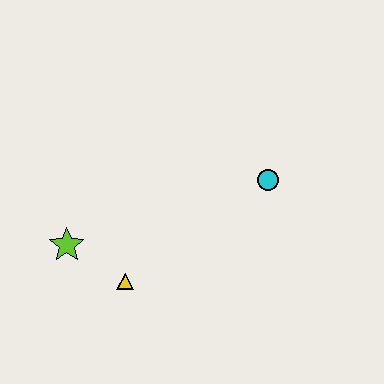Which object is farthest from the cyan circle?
The lime star is farthest from the cyan circle.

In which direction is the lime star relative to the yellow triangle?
The lime star is to the left of the yellow triangle.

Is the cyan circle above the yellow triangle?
Yes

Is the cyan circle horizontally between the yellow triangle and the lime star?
No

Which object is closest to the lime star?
The yellow triangle is closest to the lime star.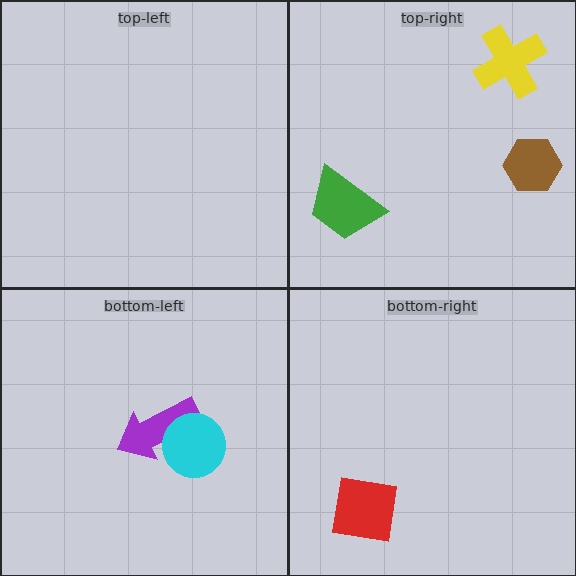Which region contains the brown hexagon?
The top-right region.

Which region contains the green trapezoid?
The top-right region.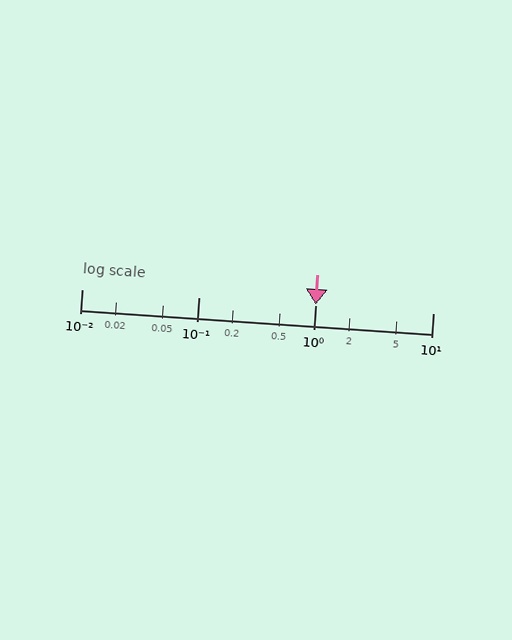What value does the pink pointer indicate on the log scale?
The pointer indicates approximately 1.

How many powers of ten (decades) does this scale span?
The scale spans 3 decades, from 0.01 to 10.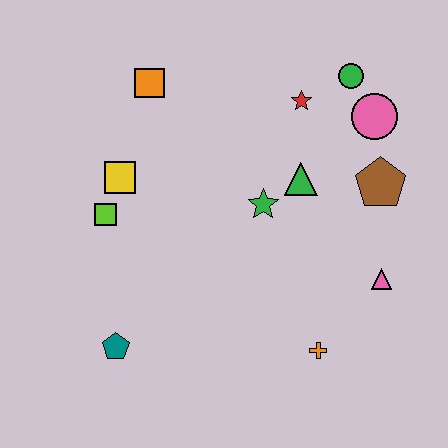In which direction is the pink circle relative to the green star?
The pink circle is to the right of the green star.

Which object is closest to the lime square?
The yellow square is closest to the lime square.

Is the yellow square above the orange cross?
Yes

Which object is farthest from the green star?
The teal pentagon is farthest from the green star.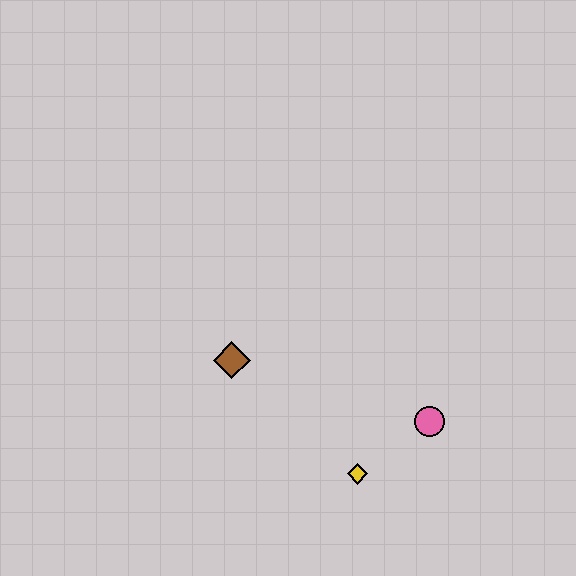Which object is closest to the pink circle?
The yellow diamond is closest to the pink circle.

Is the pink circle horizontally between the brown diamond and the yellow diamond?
No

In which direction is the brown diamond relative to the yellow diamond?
The brown diamond is to the left of the yellow diamond.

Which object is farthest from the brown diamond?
The pink circle is farthest from the brown diamond.